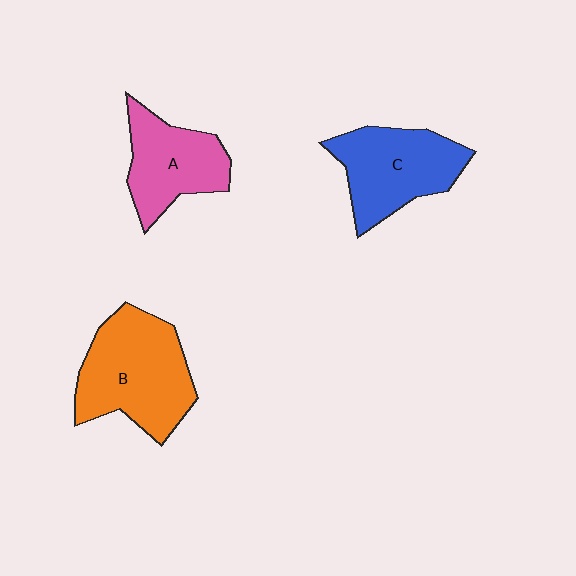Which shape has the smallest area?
Shape A (pink).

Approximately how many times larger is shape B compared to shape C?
Approximately 1.2 times.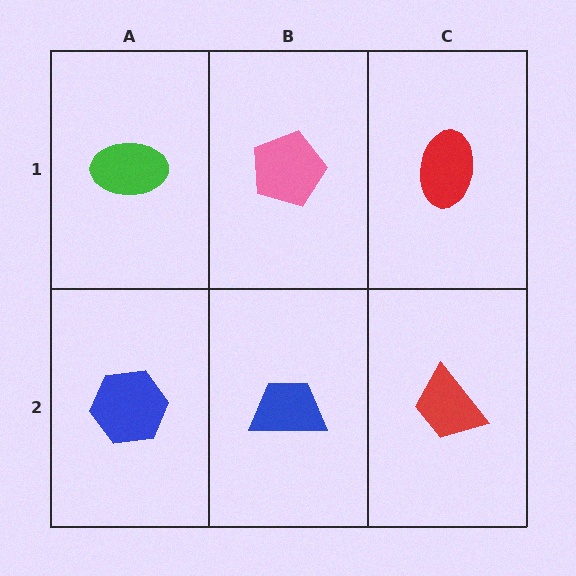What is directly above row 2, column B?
A pink pentagon.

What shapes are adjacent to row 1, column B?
A blue trapezoid (row 2, column B), a green ellipse (row 1, column A), a red ellipse (row 1, column C).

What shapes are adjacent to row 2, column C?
A red ellipse (row 1, column C), a blue trapezoid (row 2, column B).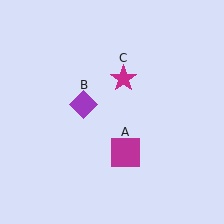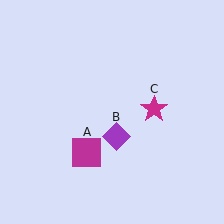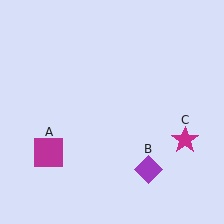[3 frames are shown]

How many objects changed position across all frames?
3 objects changed position: magenta square (object A), purple diamond (object B), magenta star (object C).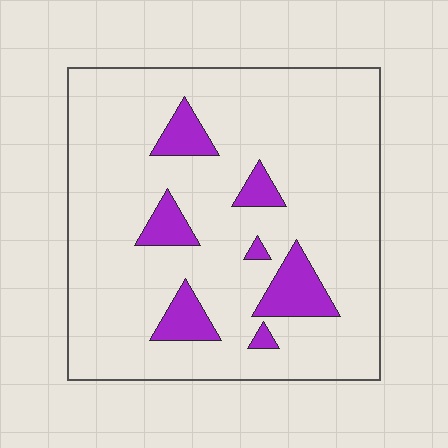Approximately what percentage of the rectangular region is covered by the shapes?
Approximately 10%.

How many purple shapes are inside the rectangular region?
7.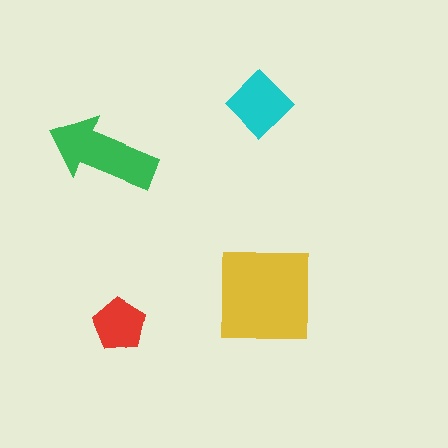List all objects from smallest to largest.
The red pentagon, the cyan diamond, the green arrow, the yellow square.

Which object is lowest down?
The red pentagon is bottommost.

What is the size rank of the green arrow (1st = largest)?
2nd.